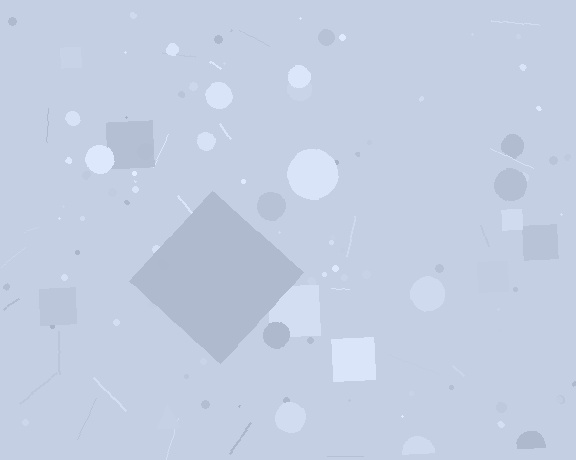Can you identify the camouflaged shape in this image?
The camouflaged shape is a diamond.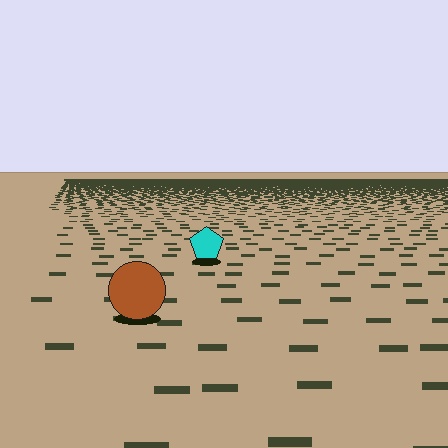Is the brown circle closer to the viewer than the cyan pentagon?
Yes. The brown circle is closer — you can tell from the texture gradient: the ground texture is coarser near it.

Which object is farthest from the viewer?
The cyan pentagon is farthest from the viewer. It appears smaller and the ground texture around it is denser.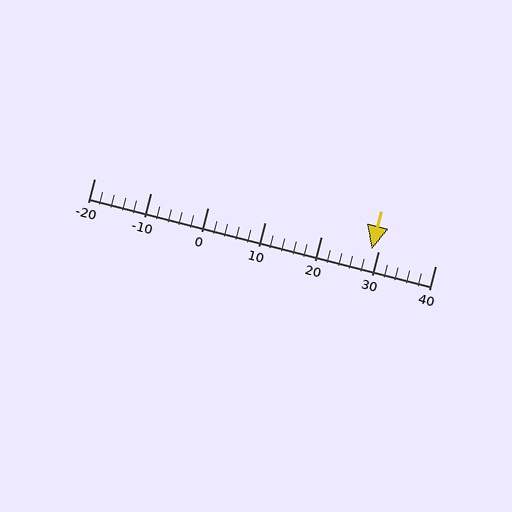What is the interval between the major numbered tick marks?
The major tick marks are spaced 10 units apart.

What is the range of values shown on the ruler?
The ruler shows values from -20 to 40.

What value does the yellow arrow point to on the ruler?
The yellow arrow points to approximately 29.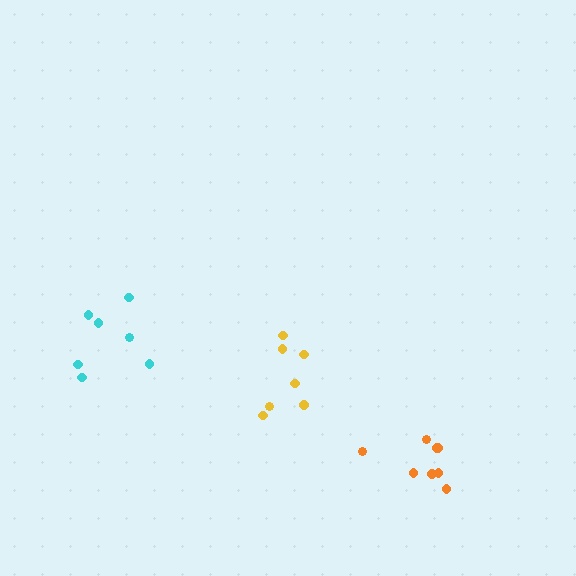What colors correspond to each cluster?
The clusters are colored: cyan, orange, yellow.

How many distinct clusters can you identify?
There are 3 distinct clusters.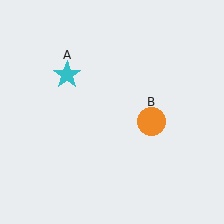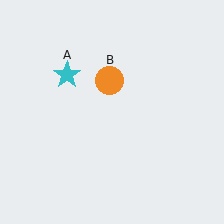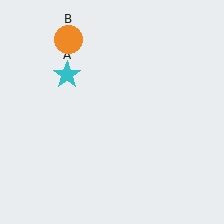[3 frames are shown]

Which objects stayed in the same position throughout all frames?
Cyan star (object A) remained stationary.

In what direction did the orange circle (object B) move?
The orange circle (object B) moved up and to the left.